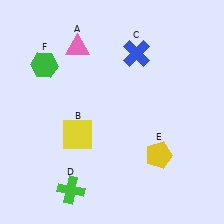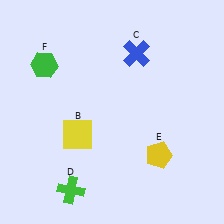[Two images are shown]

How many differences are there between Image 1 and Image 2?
There is 1 difference between the two images.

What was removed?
The pink triangle (A) was removed in Image 2.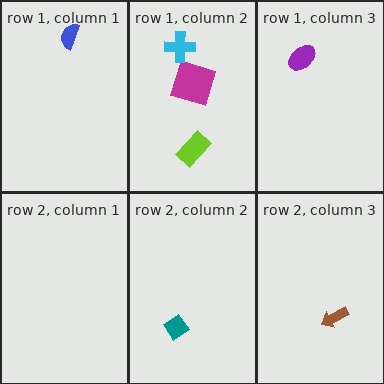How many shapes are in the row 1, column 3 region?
1.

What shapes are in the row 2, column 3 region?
The brown arrow.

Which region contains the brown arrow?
The row 2, column 3 region.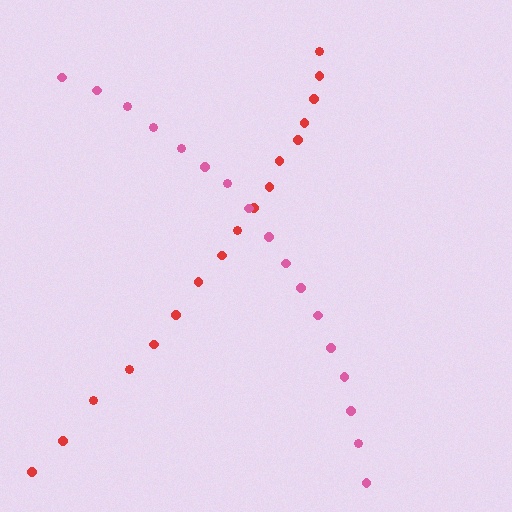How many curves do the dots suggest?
There are 2 distinct paths.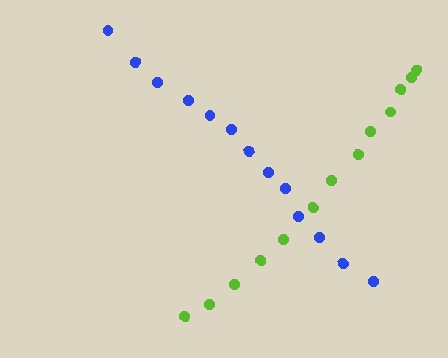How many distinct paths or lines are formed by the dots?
There are 2 distinct paths.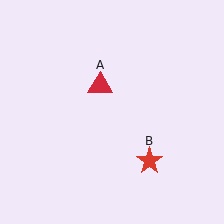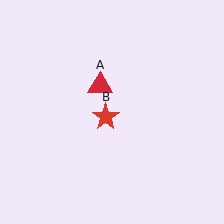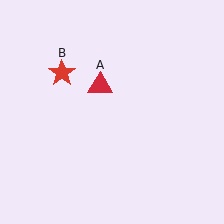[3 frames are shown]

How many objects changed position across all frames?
1 object changed position: red star (object B).